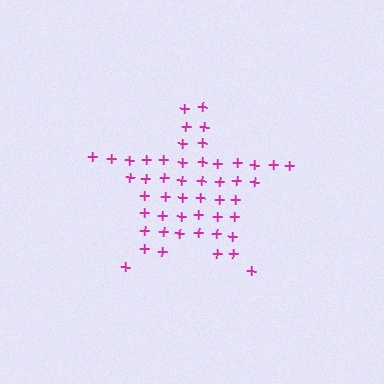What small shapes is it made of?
It is made of small plus signs.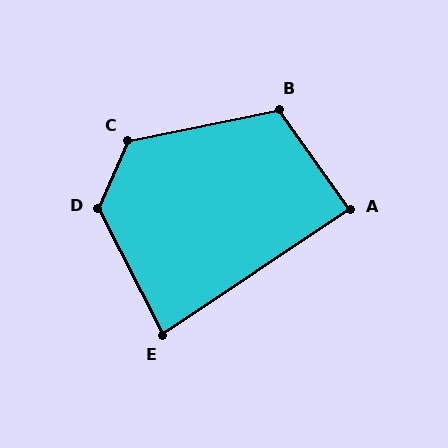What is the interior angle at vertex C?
Approximately 126 degrees (obtuse).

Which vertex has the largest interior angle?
D, at approximately 129 degrees.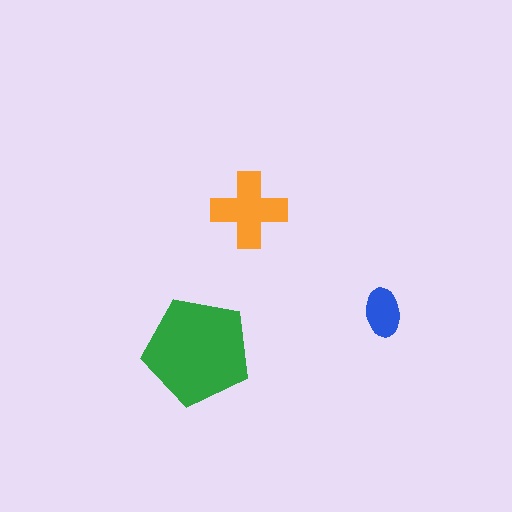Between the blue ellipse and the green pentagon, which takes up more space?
The green pentagon.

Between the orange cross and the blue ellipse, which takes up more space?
The orange cross.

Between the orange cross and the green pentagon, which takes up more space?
The green pentagon.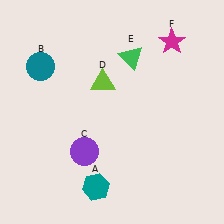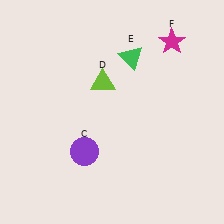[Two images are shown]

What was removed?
The teal hexagon (A), the teal circle (B) were removed in Image 2.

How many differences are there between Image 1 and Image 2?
There are 2 differences between the two images.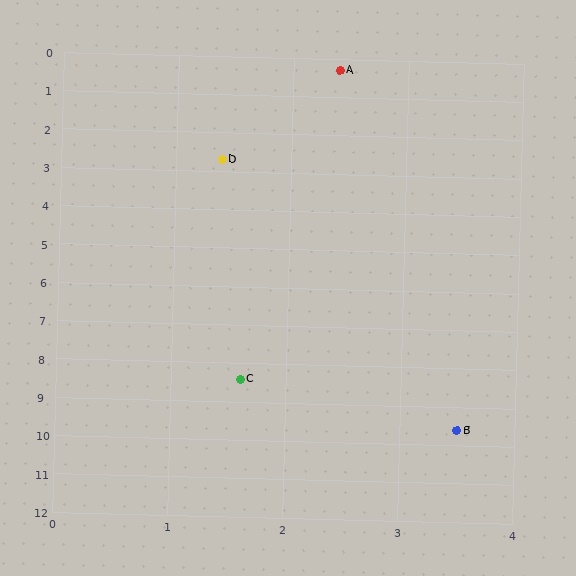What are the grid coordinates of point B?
Point B is at approximately (3.5, 9.6).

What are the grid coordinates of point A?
Point A is at approximately (2.4, 0.3).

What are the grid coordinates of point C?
Point C is at approximately (1.6, 8.4).